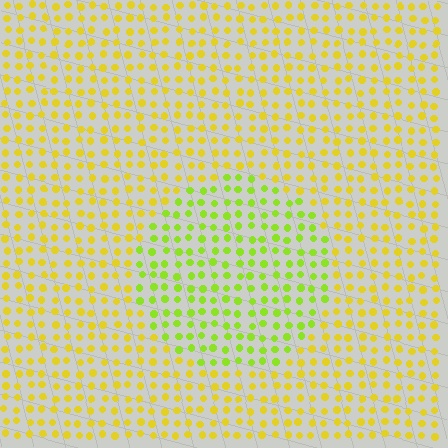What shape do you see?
I see a circle.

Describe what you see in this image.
The image is filled with small yellow elements in a uniform arrangement. A circle-shaped region is visible where the elements are tinted to a slightly different hue, forming a subtle color boundary.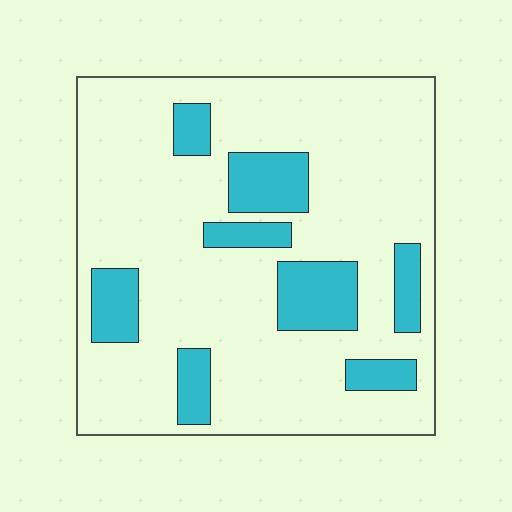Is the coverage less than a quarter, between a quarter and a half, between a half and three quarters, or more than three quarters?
Less than a quarter.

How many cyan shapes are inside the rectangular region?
8.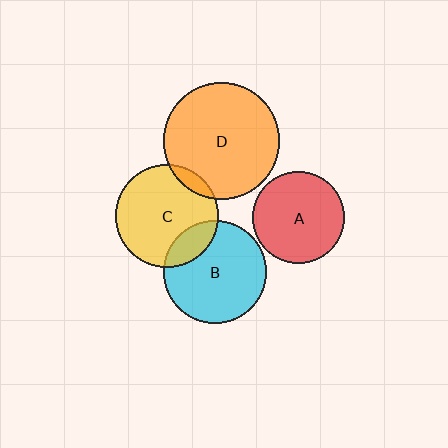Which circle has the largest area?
Circle D (orange).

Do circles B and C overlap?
Yes.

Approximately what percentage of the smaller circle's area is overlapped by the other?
Approximately 15%.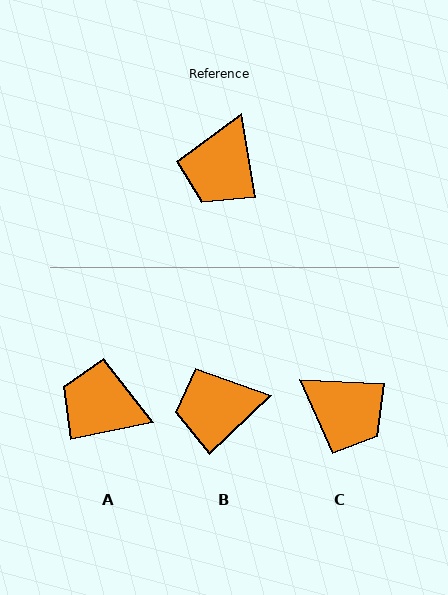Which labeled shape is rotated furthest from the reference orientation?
A, about 88 degrees away.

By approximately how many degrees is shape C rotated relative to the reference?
Approximately 78 degrees counter-clockwise.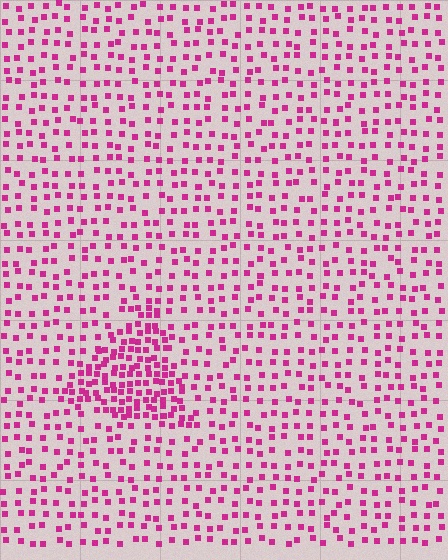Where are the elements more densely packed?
The elements are more densely packed inside the triangle boundary.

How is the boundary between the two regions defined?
The boundary is defined by a change in element density (approximately 2.3x ratio). All elements are the same color, size, and shape.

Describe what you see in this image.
The image contains small magenta elements arranged at two different densities. A triangle-shaped region is visible where the elements are more densely packed than the surrounding area.